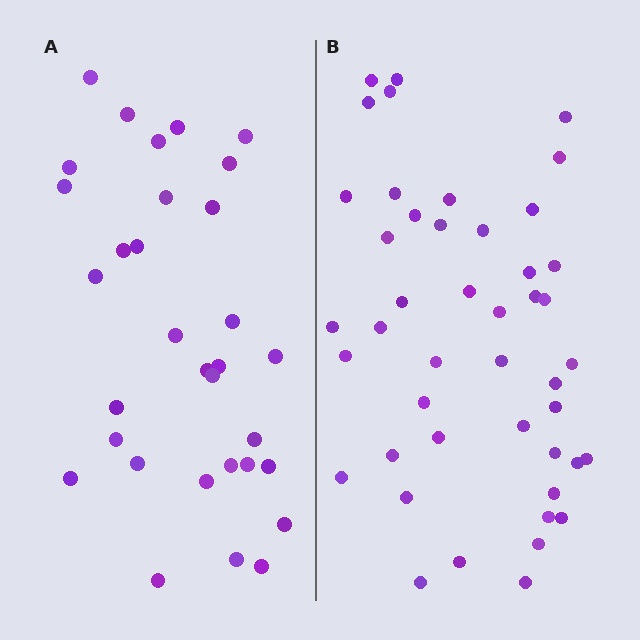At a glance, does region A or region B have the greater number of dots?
Region B (the right region) has more dots.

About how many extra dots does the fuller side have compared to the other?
Region B has approximately 15 more dots than region A.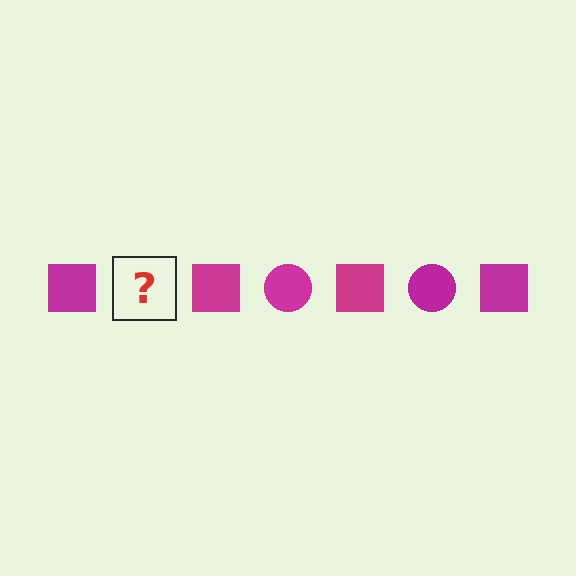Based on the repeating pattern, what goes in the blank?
The blank should be a magenta circle.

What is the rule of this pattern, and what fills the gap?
The rule is that the pattern cycles through square, circle shapes in magenta. The gap should be filled with a magenta circle.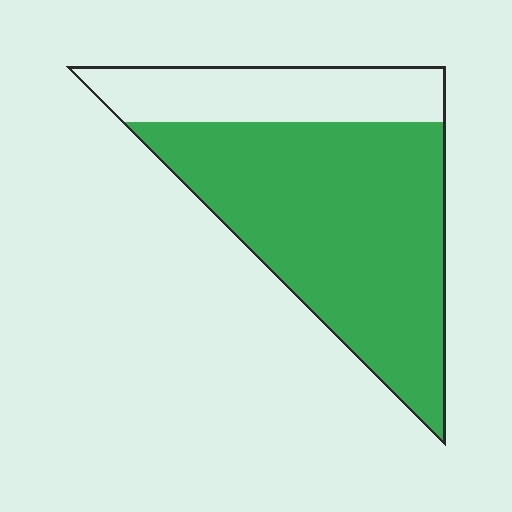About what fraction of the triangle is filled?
About three quarters (3/4).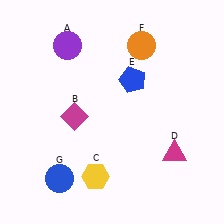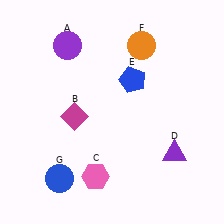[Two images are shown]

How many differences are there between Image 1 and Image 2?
There are 2 differences between the two images.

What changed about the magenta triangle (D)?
In Image 1, D is magenta. In Image 2, it changed to purple.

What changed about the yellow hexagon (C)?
In Image 1, C is yellow. In Image 2, it changed to pink.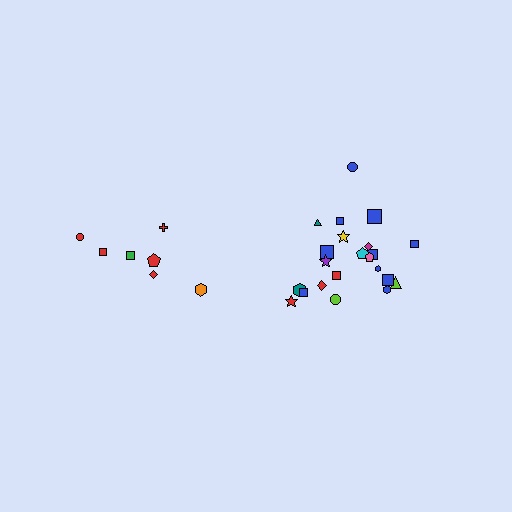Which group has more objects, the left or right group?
The right group.